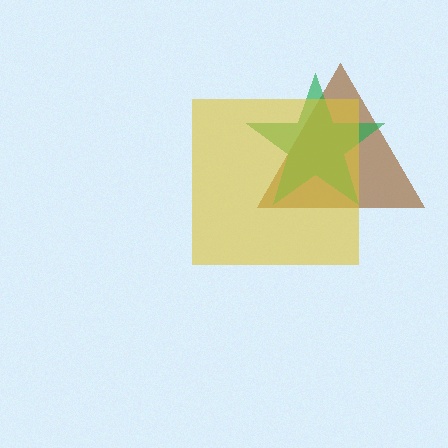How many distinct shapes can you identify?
There are 3 distinct shapes: a brown triangle, a green star, a yellow square.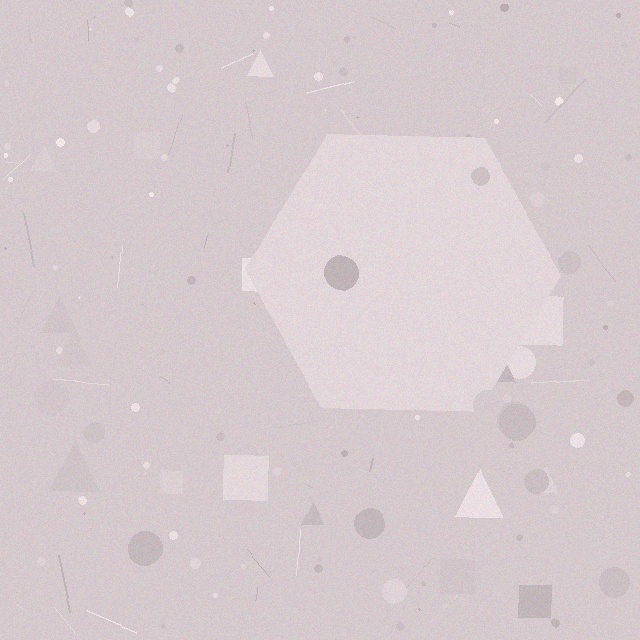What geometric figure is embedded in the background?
A hexagon is embedded in the background.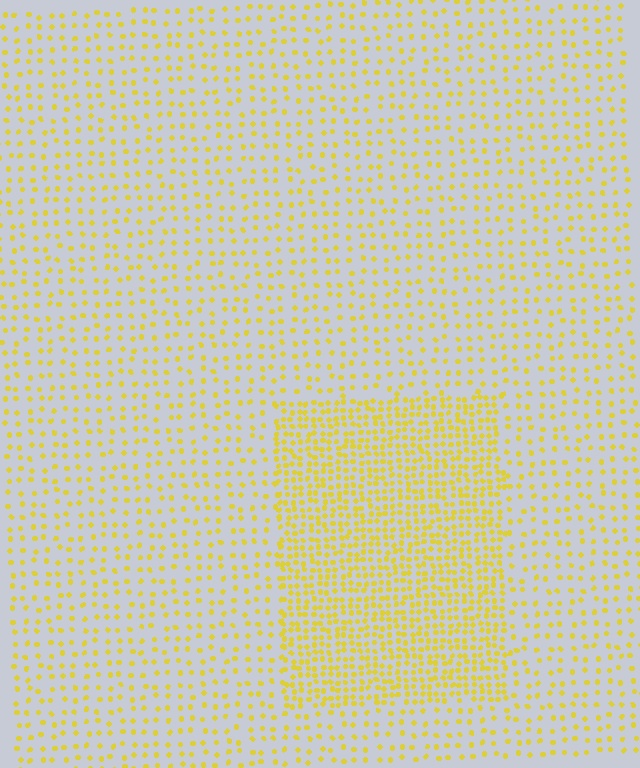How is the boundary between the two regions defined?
The boundary is defined by a change in element density (approximately 2.4x ratio). All elements are the same color, size, and shape.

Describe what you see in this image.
The image contains small yellow elements arranged at two different densities. A rectangle-shaped region is visible where the elements are more densely packed than the surrounding area.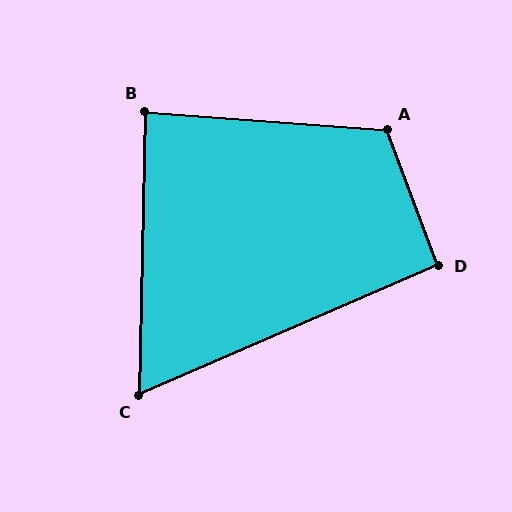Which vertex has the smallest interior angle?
C, at approximately 65 degrees.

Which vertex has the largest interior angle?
A, at approximately 115 degrees.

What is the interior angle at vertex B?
Approximately 87 degrees (approximately right).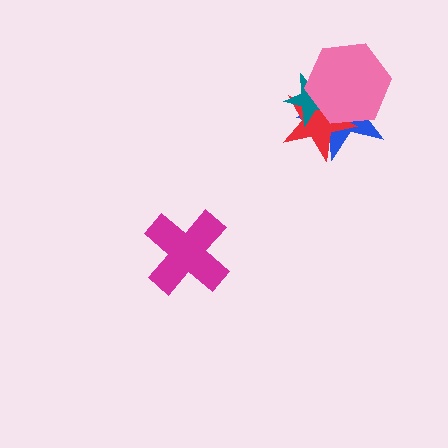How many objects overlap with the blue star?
3 objects overlap with the blue star.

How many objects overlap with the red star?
3 objects overlap with the red star.